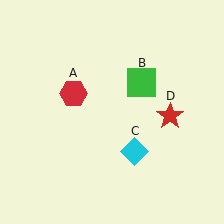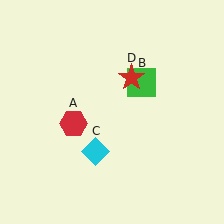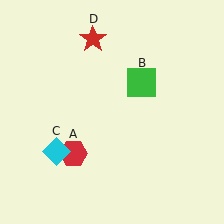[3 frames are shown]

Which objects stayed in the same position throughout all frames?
Green square (object B) remained stationary.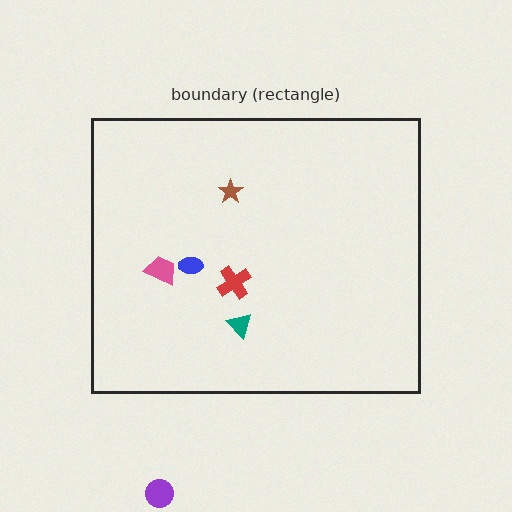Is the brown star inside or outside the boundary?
Inside.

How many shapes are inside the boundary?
5 inside, 1 outside.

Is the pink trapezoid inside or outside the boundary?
Inside.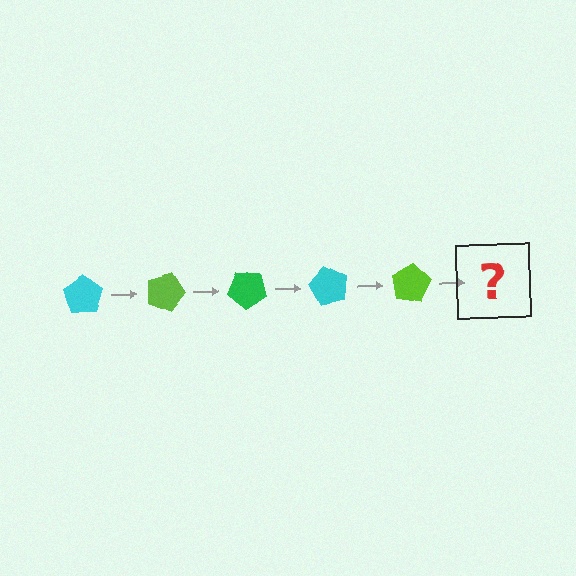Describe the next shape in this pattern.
It should be a green pentagon, rotated 100 degrees from the start.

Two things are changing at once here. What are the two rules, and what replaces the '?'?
The two rules are that it rotates 20 degrees each step and the color cycles through cyan, lime, and green. The '?' should be a green pentagon, rotated 100 degrees from the start.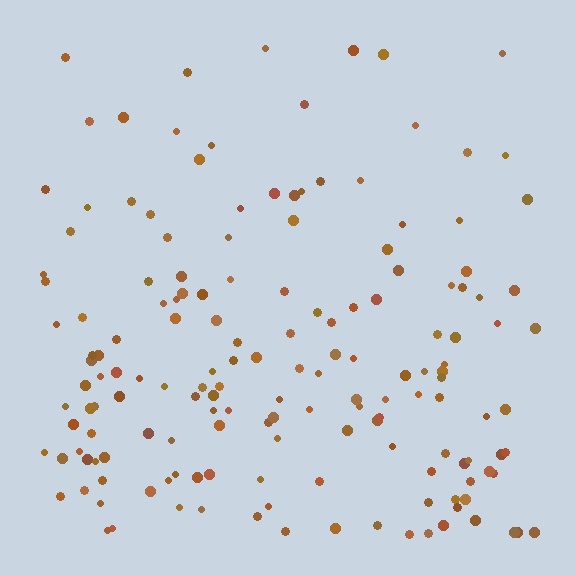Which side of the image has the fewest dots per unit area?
The top.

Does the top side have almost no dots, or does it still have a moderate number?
Still a moderate number, just noticeably fewer than the bottom.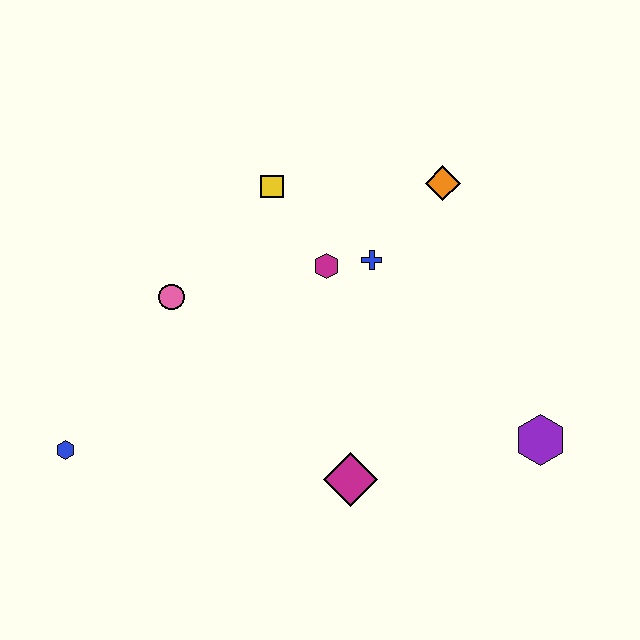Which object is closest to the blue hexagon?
The pink circle is closest to the blue hexagon.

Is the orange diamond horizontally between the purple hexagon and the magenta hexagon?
Yes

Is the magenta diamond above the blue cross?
No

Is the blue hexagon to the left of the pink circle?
Yes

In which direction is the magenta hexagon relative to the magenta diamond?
The magenta hexagon is above the magenta diamond.